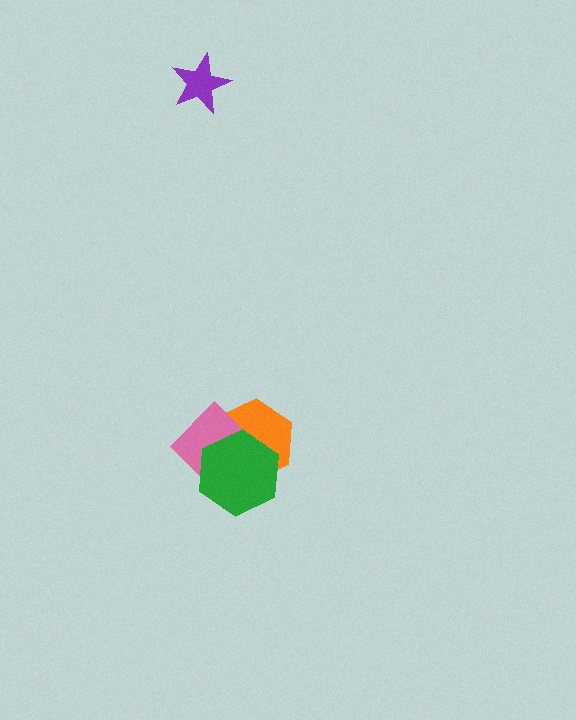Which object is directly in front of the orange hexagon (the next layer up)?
The pink diamond is directly in front of the orange hexagon.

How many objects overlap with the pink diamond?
2 objects overlap with the pink diamond.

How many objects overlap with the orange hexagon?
2 objects overlap with the orange hexagon.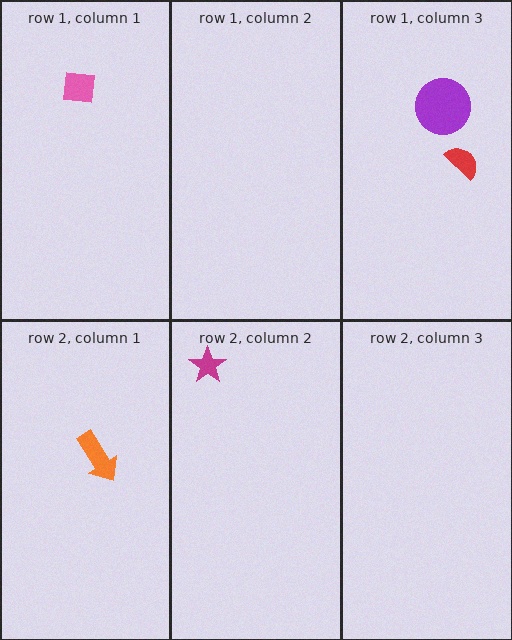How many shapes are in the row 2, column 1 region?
1.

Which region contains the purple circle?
The row 1, column 3 region.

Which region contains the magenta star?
The row 2, column 2 region.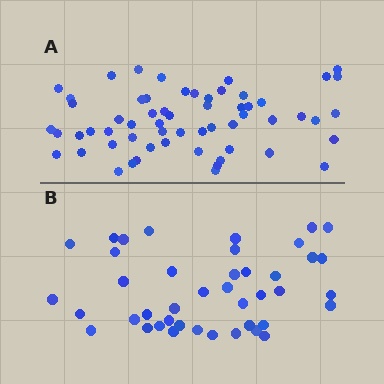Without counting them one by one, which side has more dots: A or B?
Region A (the top region) has more dots.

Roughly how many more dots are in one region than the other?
Region A has approximately 15 more dots than region B.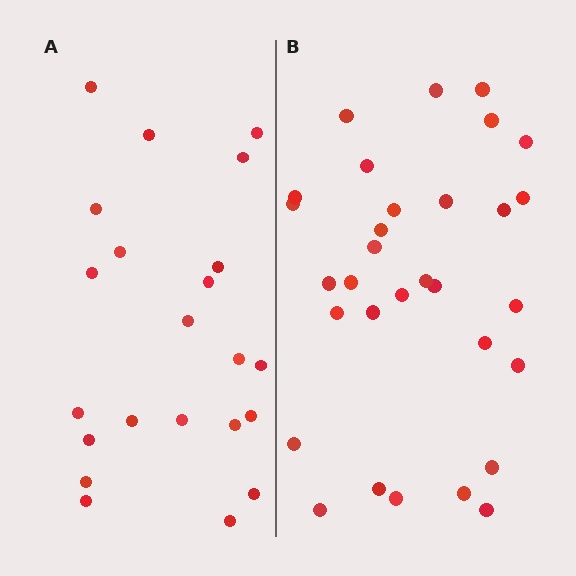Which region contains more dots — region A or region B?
Region B (the right region) has more dots.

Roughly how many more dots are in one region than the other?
Region B has roughly 8 or so more dots than region A.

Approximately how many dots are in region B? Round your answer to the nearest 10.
About 30 dots. (The exact count is 31, which rounds to 30.)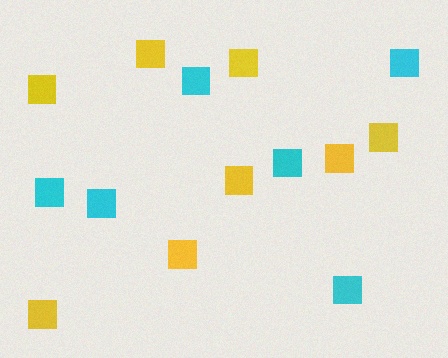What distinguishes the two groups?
There are 2 groups: one group of yellow squares (8) and one group of cyan squares (6).